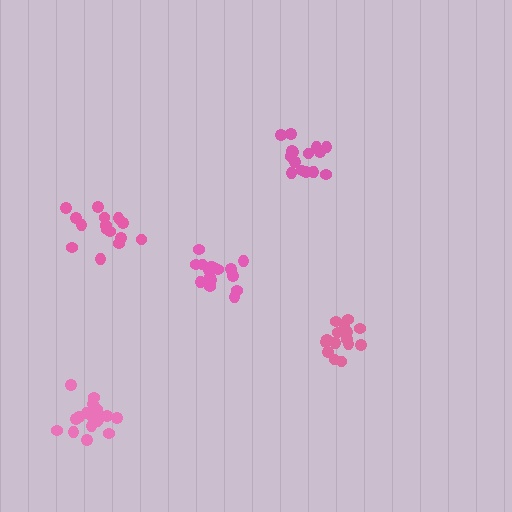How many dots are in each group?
Group 1: 17 dots, Group 2: 15 dots, Group 3: 19 dots, Group 4: 15 dots, Group 5: 15 dots (81 total).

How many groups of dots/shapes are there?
There are 5 groups.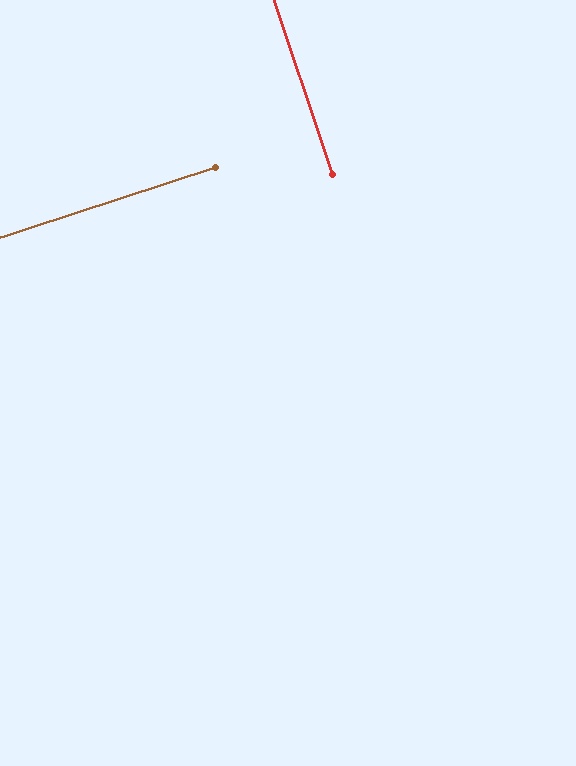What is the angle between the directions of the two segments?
Approximately 89 degrees.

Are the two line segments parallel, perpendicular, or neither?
Perpendicular — they meet at approximately 89°.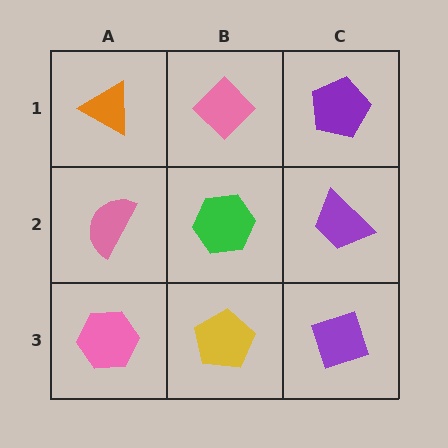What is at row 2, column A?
A pink semicircle.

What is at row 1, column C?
A purple pentagon.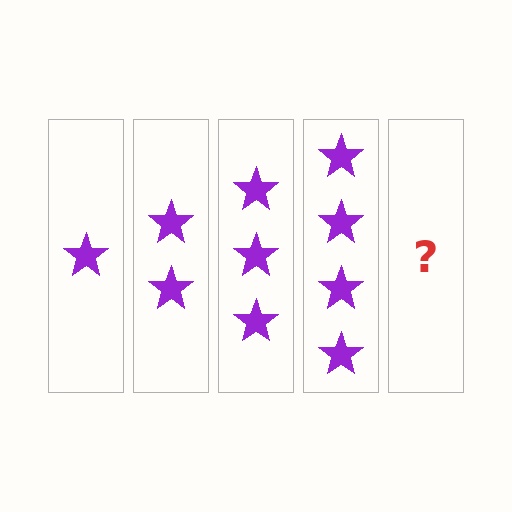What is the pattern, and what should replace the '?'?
The pattern is that each step adds one more star. The '?' should be 5 stars.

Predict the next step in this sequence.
The next step is 5 stars.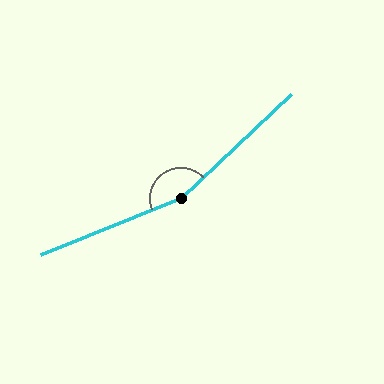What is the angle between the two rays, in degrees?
Approximately 159 degrees.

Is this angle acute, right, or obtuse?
It is obtuse.